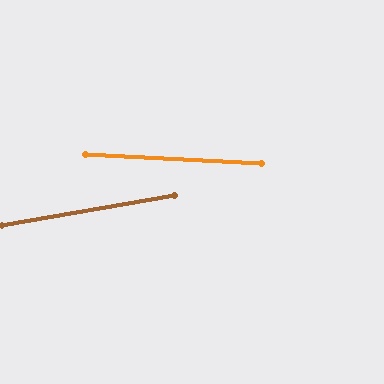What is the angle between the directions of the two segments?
Approximately 13 degrees.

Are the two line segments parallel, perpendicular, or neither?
Neither parallel nor perpendicular — they differ by about 13°.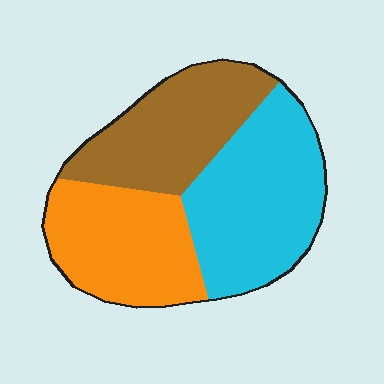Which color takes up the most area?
Cyan, at roughly 40%.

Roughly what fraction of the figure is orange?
Orange takes up about one third (1/3) of the figure.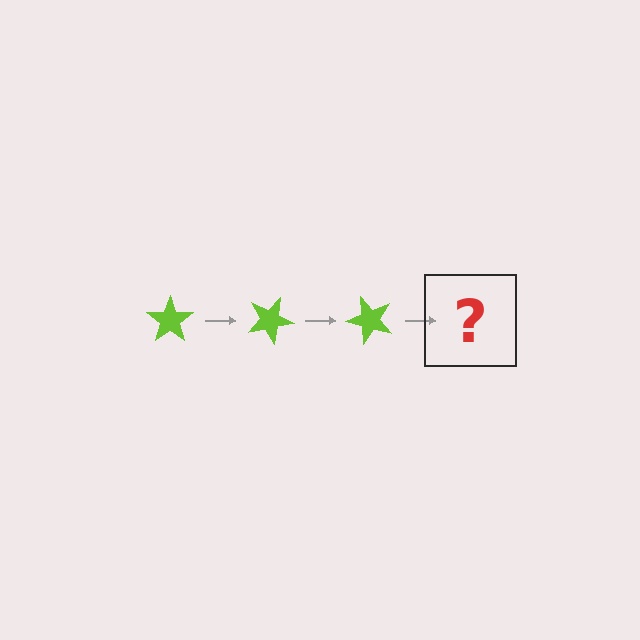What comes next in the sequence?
The next element should be a lime star rotated 75 degrees.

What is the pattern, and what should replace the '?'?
The pattern is that the star rotates 25 degrees each step. The '?' should be a lime star rotated 75 degrees.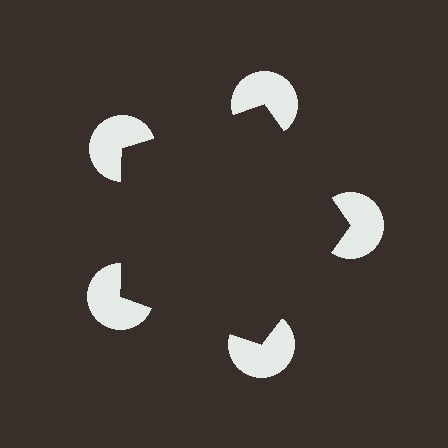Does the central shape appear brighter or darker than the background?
It typically appears slightly darker than the background, even though no actual brightness change is drawn.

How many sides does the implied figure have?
5 sides.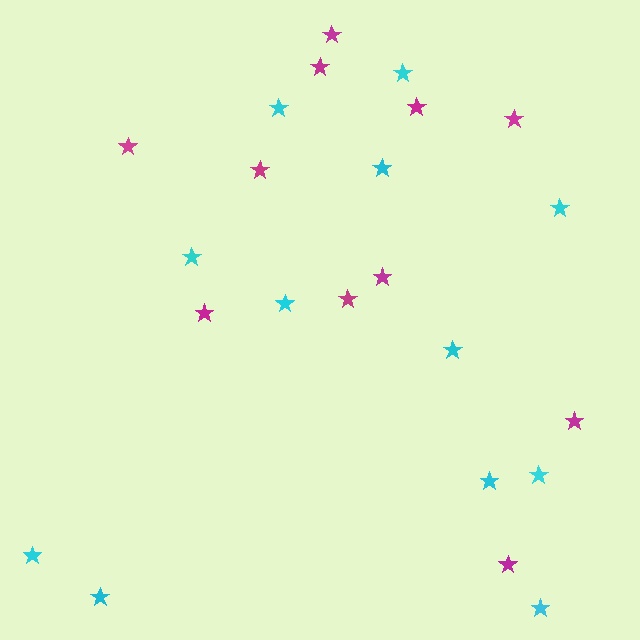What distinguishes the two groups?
There are 2 groups: one group of magenta stars (11) and one group of cyan stars (12).